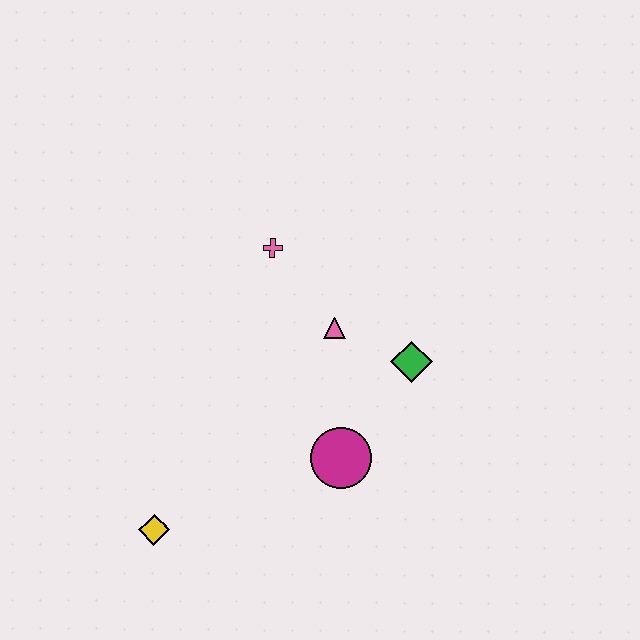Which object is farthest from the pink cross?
The yellow diamond is farthest from the pink cross.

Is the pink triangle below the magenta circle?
No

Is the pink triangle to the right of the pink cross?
Yes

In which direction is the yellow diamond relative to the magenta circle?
The yellow diamond is to the left of the magenta circle.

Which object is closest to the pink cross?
The pink triangle is closest to the pink cross.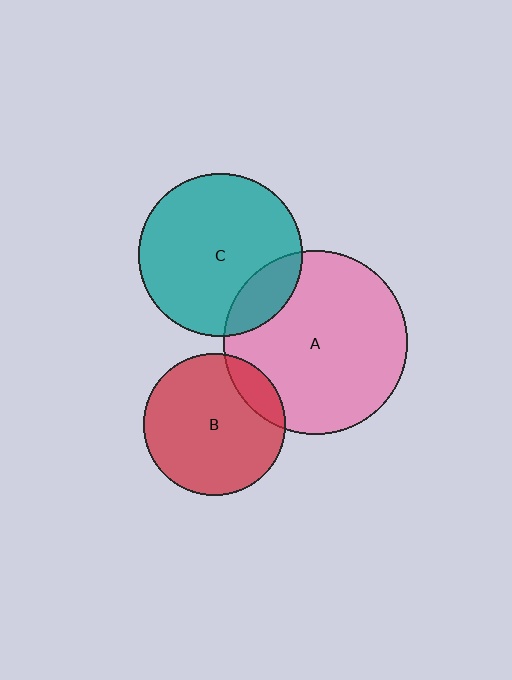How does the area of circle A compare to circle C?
Approximately 1.3 times.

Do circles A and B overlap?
Yes.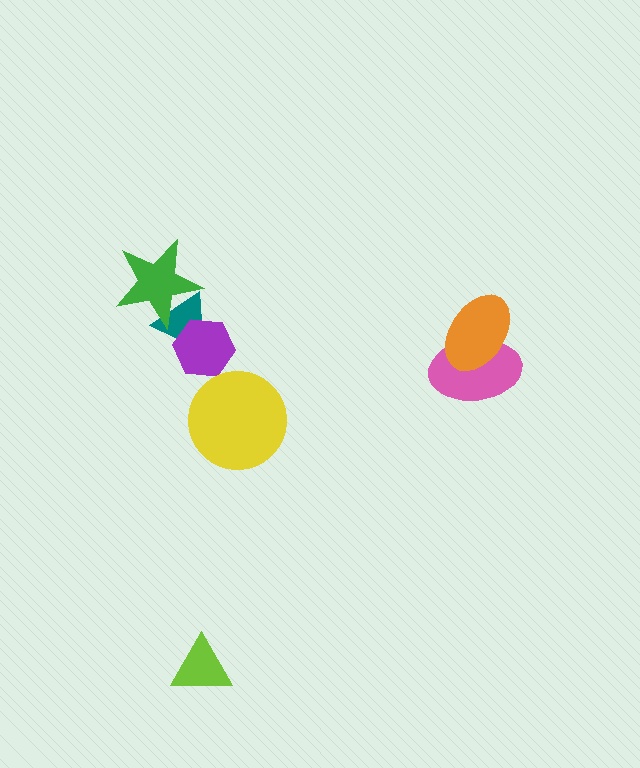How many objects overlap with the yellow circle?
0 objects overlap with the yellow circle.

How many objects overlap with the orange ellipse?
1 object overlaps with the orange ellipse.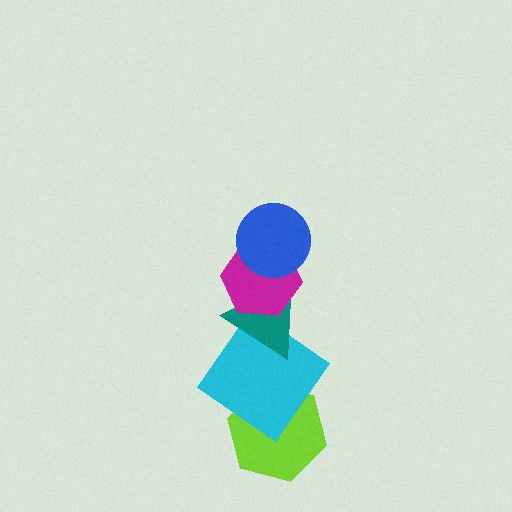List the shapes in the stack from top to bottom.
From top to bottom: the blue circle, the magenta hexagon, the teal triangle, the cyan diamond, the lime hexagon.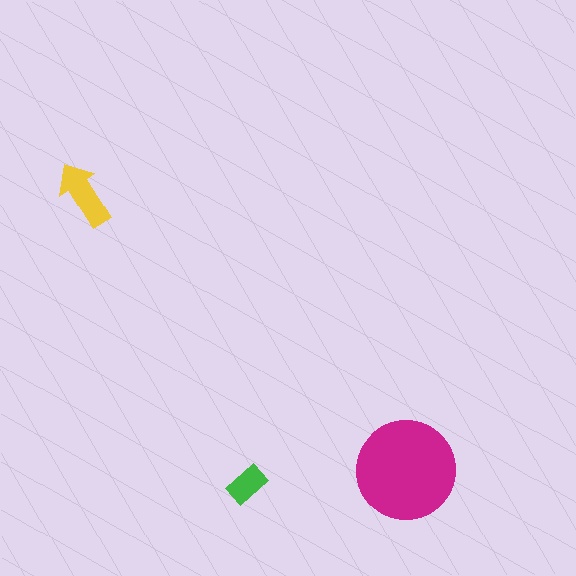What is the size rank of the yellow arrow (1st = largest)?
2nd.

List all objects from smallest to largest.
The green rectangle, the yellow arrow, the magenta circle.